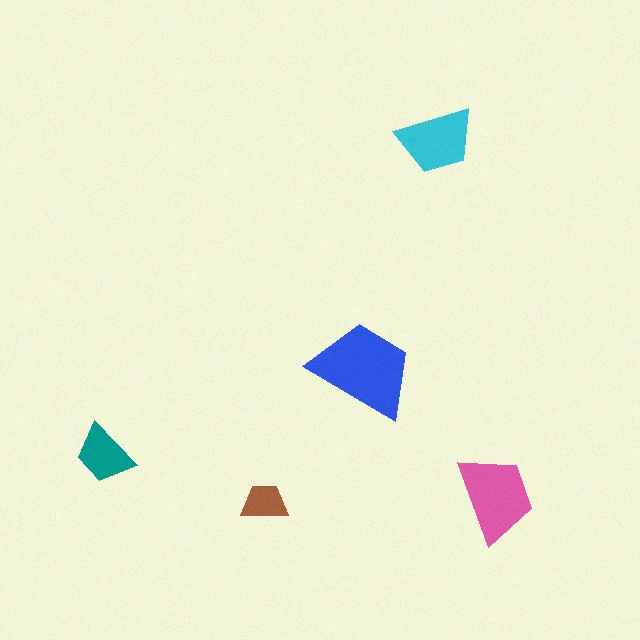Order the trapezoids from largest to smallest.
the blue one, the pink one, the cyan one, the teal one, the brown one.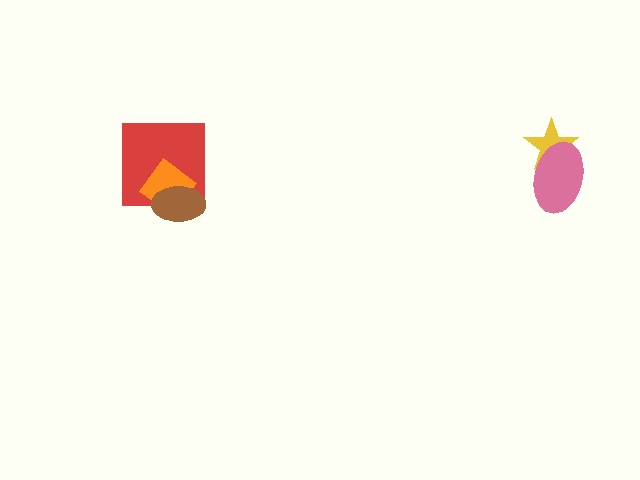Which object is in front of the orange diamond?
The brown ellipse is in front of the orange diamond.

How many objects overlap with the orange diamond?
2 objects overlap with the orange diamond.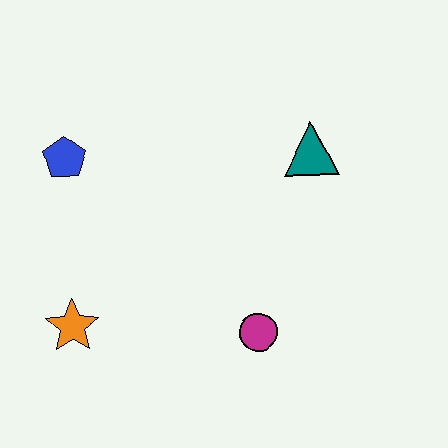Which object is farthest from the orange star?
The teal triangle is farthest from the orange star.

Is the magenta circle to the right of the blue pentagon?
Yes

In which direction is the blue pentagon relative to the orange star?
The blue pentagon is above the orange star.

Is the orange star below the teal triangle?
Yes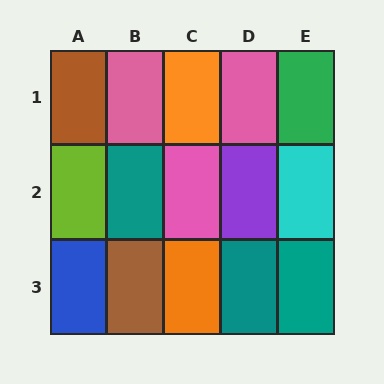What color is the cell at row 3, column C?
Orange.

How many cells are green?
1 cell is green.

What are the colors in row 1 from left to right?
Brown, pink, orange, pink, green.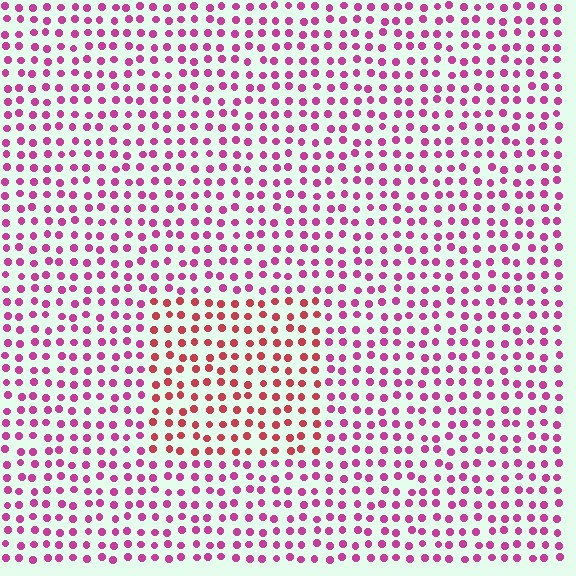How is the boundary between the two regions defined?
The boundary is defined purely by a slight shift in hue (about 34 degrees). Spacing, size, and orientation are identical on both sides.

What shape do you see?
I see a rectangle.